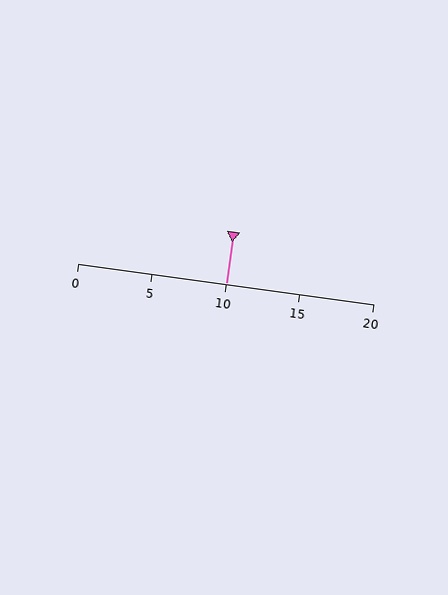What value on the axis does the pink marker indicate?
The marker indicates approximately 10.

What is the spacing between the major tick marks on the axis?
The major ticks are spaced 5 apart.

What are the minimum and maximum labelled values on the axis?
The axis runs from 0 to 20.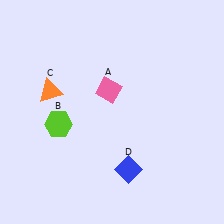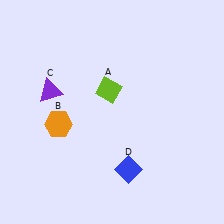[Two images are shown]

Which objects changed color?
A changed from pink to lime. B changed from lime to orange. C changed from orange to purple.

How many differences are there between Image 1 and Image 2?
There are 3 differences between the two images.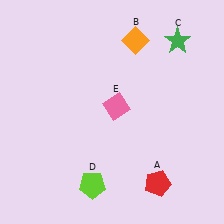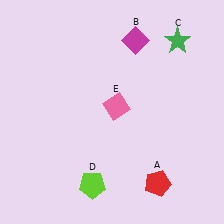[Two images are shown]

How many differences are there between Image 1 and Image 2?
There is 1 difference between the two images.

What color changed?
The diamond (B) changed from orange in Image 1 to magenta in Image 2.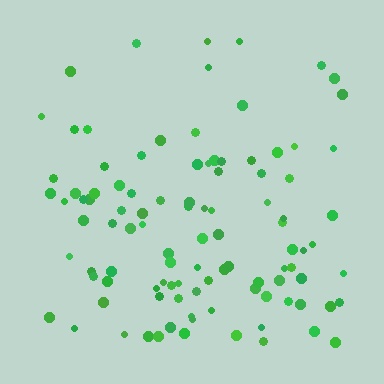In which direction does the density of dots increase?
From top to bottom, with the bottom side densest.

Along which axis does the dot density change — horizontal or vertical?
Vertical.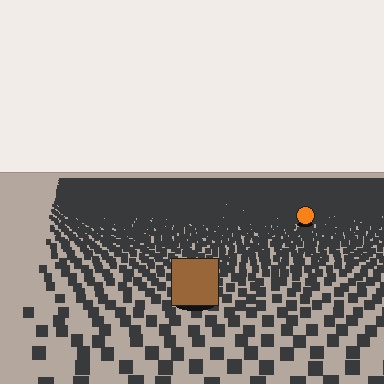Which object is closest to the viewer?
The brown square is closest. The texture marks near it are larger and more spread out.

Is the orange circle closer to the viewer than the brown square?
No. The brown square is closer — you can tell from the texture gradient: the ground texture is coarser near it.